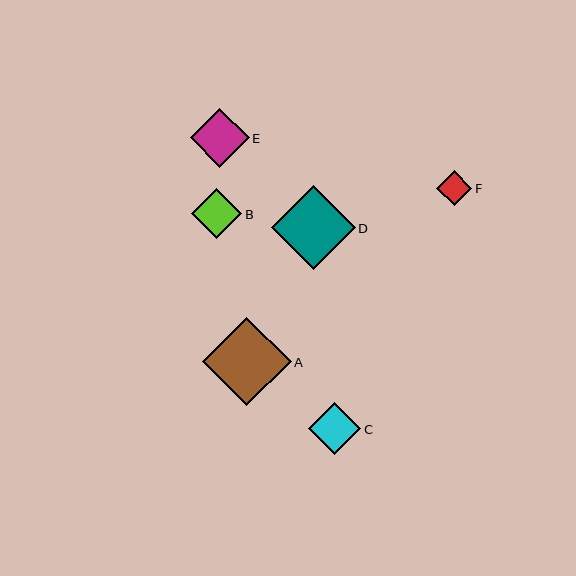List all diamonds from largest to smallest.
From largest to smallest: A, D, E, C, B, F.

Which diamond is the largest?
Diamond A is the largest with a size of approximately 88 pixels.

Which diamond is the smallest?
Diamond F is the smallest with a size of approximately 35 pixels.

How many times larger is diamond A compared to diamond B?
Diamond A is approximately 1.8 times the size of diamond B.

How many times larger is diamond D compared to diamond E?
Diamond D is approximately 1.4 times the size of diamond E.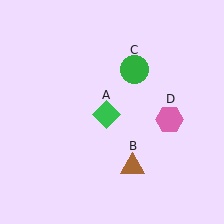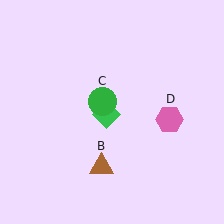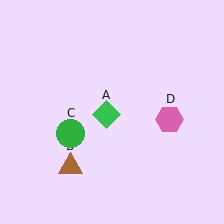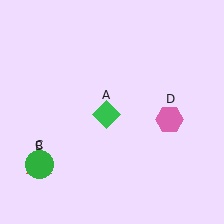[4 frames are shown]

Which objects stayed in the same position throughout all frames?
Green diamond (object A) and pink hexagon (object D) remained stationary.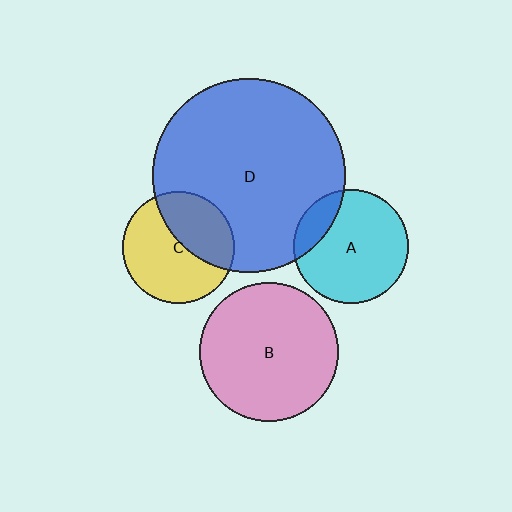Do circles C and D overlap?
Yes.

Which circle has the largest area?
Circle D (blue).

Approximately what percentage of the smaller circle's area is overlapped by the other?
Approximately 40%.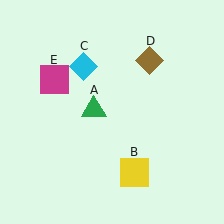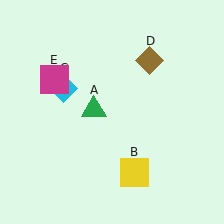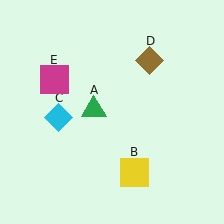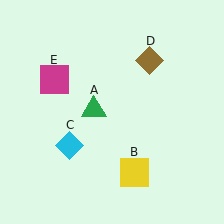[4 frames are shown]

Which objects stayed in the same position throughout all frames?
Green triangle (object A) and yellow square (object B) and brown diamond (object D) and magenta square (object E) remained stationary.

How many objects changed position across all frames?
1 object changed position: cyan diamond (object C).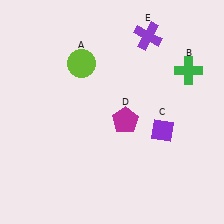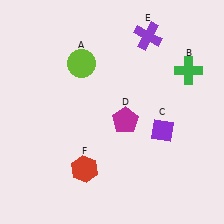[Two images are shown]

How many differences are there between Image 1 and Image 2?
There is 1 difference between the two images.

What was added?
A red hexagon (F) was added in Image 2.